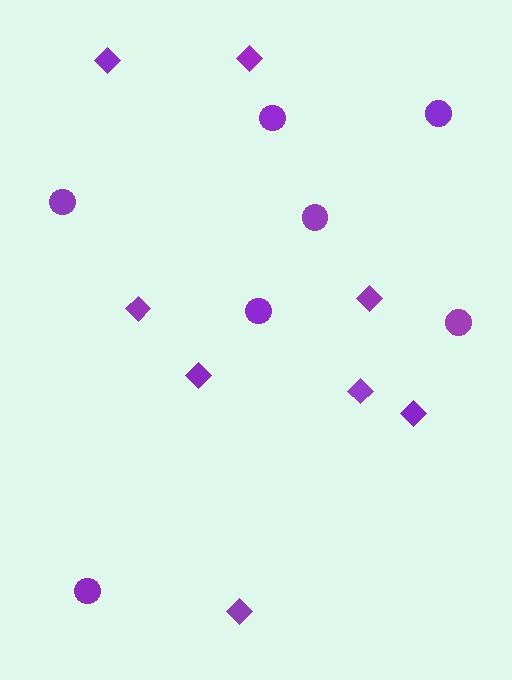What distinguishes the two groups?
There are 2 groups: one group of circles (7) and one group of diamonds (8).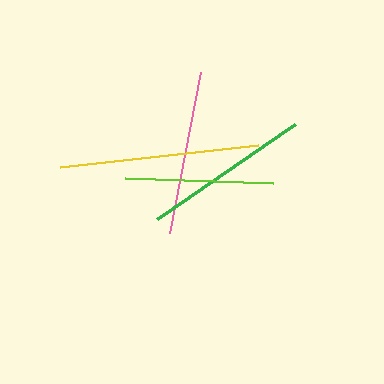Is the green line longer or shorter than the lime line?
The green line is longer than the lime line.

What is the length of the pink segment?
The pink segment is approximately 164 pixels long.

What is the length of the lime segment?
The lime segment is approximately 148 pixels long.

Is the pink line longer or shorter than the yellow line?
The yellow line is longer than the pink line.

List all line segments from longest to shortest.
From longest to shortest: yellow, green, pink, lime.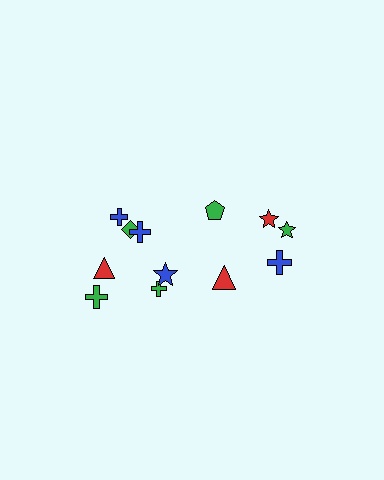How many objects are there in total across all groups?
There are 12 objects.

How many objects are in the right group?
There are 5 objects.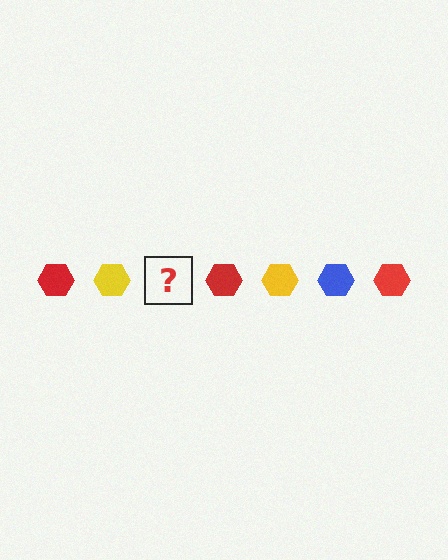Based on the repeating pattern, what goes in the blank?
The blank should be a blue hexagon.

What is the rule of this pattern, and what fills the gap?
The rule is that the pattern cycles through red, yellow, blue hexagons. The gap should be filled with a blue hexagon.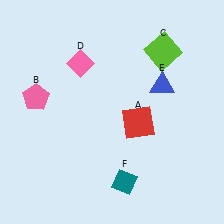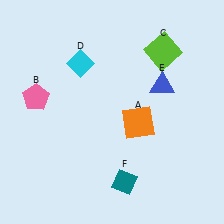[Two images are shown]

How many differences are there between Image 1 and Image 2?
There are 2 differences between the two images.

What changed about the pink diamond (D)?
In Image 1, D is pink. In Image 2, it changed to cyan.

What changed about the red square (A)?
In Image 1, A is red. In Image 2, it changed to orange.